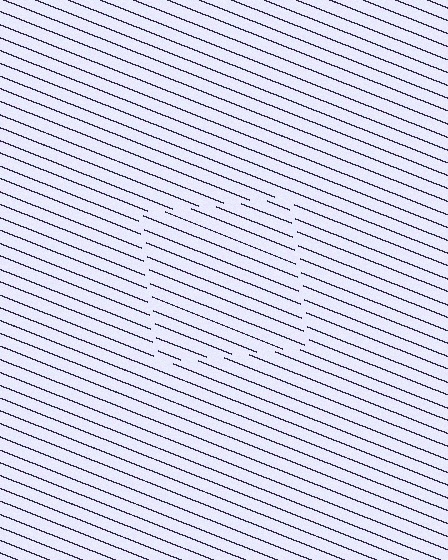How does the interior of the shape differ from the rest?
The interior of the shape contains the same grating, shifted by half a period — the contour is defined by the phase discontinuity where line-ends from the inner and outer gratings abut.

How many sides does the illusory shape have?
4 sides — the line-ends trace a square.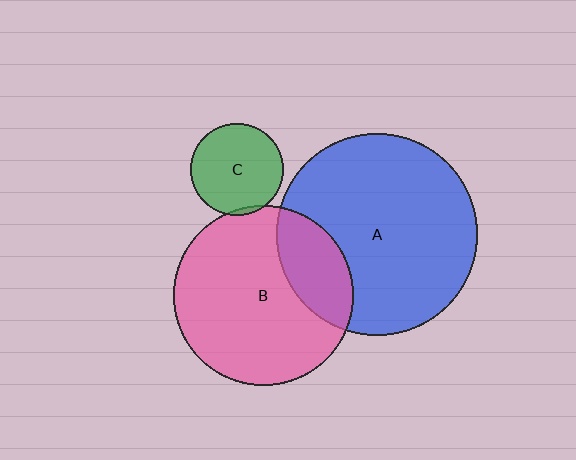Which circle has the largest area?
Circle A (blue).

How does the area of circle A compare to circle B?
Approximately 1.3 times.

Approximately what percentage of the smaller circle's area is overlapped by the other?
Approximately 25%.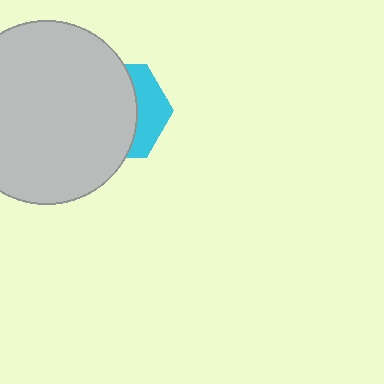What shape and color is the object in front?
The object in front is a light gray circle.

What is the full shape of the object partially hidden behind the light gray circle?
The partially hidden object is a cyan hexagon.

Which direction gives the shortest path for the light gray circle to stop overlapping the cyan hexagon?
Moving left gives the shortest separation.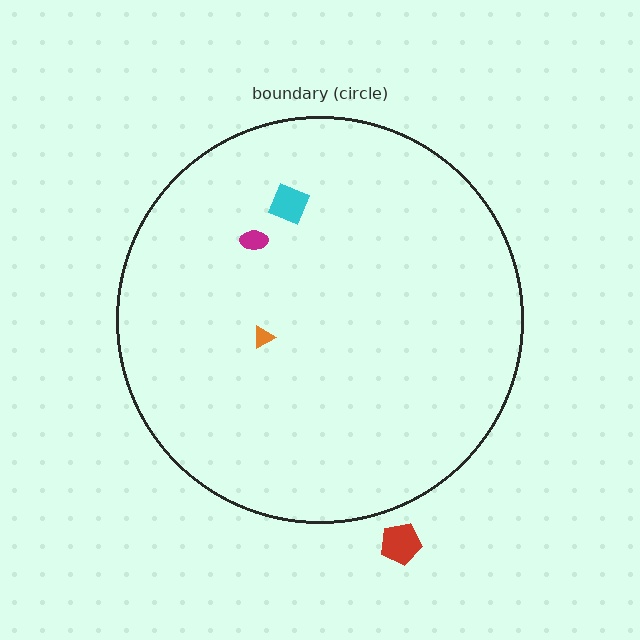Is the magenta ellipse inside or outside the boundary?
Inside.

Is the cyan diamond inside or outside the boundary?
Inside.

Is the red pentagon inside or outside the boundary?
Outside.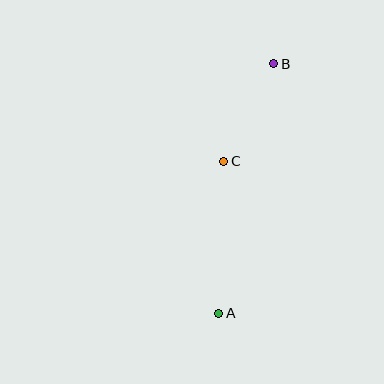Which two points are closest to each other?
Points B and C are closest to each other.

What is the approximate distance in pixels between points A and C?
The distance between A and C is approximately 152 pixels.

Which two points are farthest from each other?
Points A and B are farthest from each other.